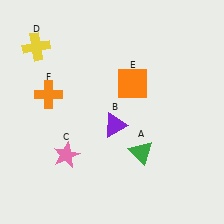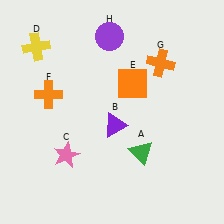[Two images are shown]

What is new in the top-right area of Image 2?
An orange cross (G) was added in the top-right area of Image 2.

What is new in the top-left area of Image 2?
A purple circle (H) was added in the top-left area of Image 2.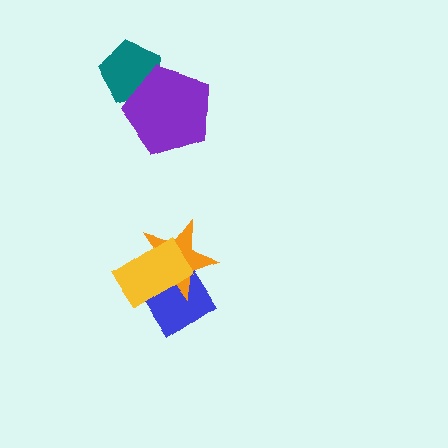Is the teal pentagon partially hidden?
Yes, it is partially covered by another shape.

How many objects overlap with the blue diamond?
2 objects overlap with the blue diamond.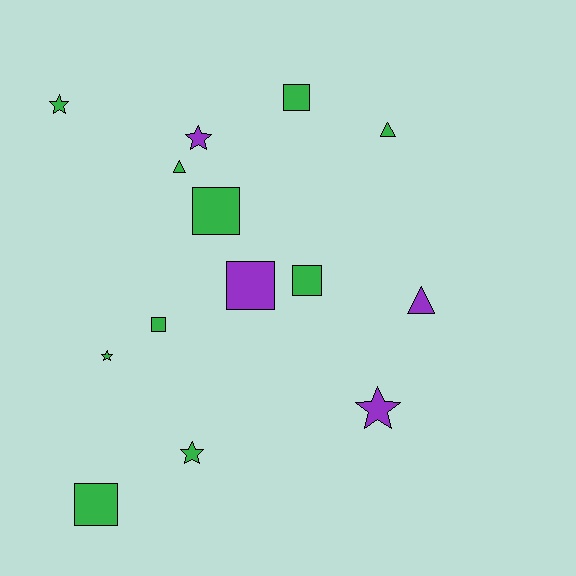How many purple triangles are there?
There is 1 purple triangle.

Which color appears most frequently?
Green, with 10 objects.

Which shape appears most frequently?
Square, with 6 objects.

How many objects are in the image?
There are 14 objects.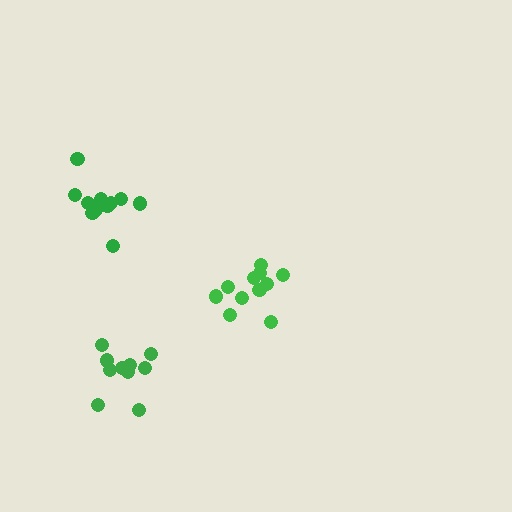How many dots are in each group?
Group 1: 11 dots, Group 2: 11 dots, Group 3: 10 dots (32 total).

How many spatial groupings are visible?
There are 3 spatial groupings.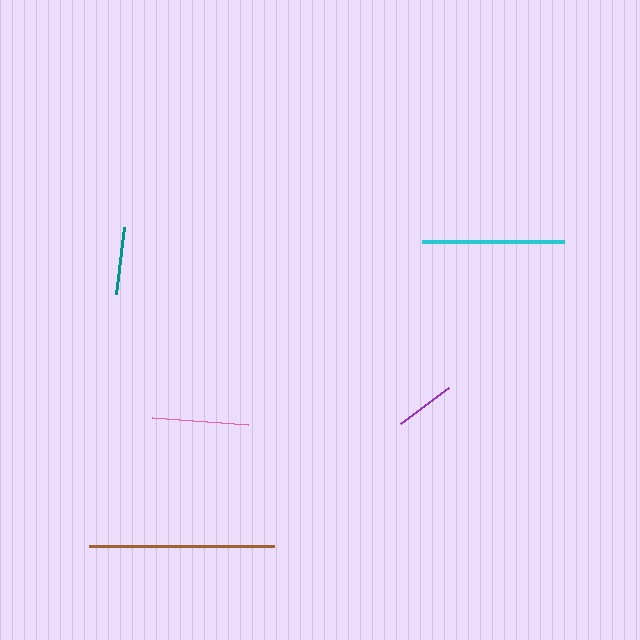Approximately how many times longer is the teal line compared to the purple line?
The teal line is approximately 1.1 times the length of the purple line.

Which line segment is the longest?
The brown line is the longest at approximately 185 pixels.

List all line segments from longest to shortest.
From longest to shortest: brown, cyan, pink, teal, purple.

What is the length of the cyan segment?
The cyan segment is approximately 142 pixels long.